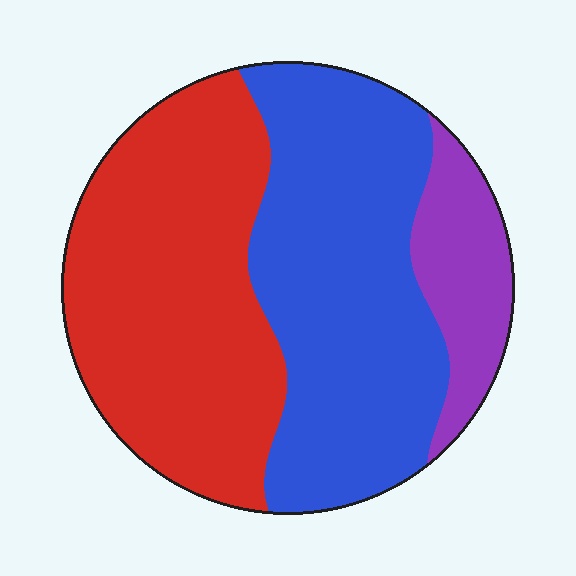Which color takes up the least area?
Purple, at roughly 15%.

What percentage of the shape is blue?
Blue covers 43% of the shape.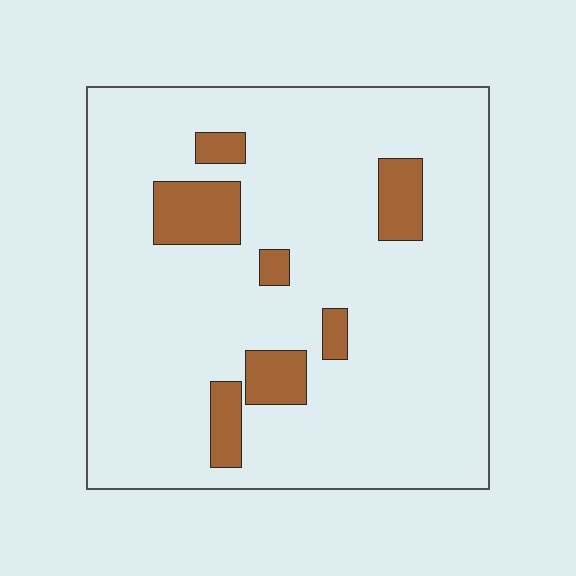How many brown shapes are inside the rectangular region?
7.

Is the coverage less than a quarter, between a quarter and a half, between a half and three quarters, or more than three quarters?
Less than a quarter.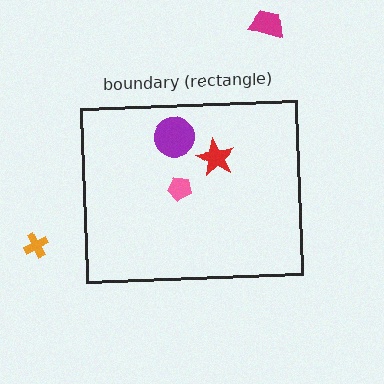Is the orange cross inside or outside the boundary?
Outside.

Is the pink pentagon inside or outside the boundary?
Inside.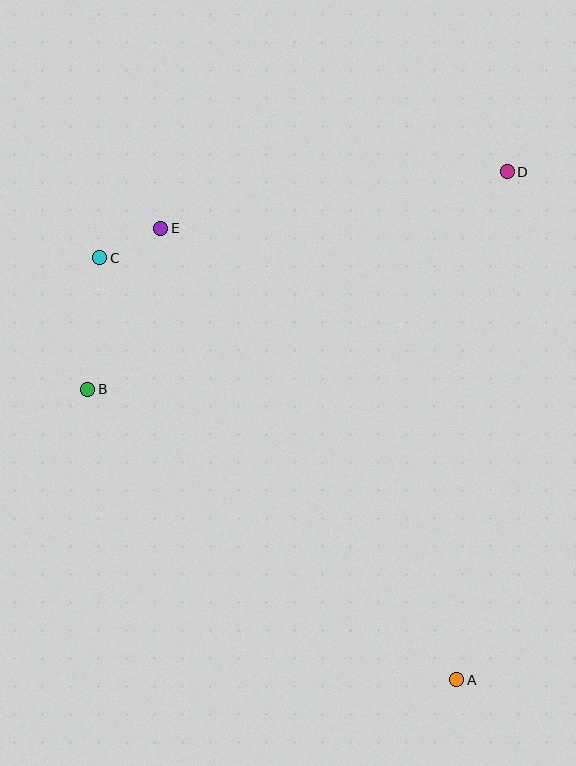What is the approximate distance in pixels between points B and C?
The distance between B and C is approximately 132 pixels.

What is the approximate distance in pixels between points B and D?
The distance between B and D is approximately 473 pixels.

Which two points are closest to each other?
Points C and E are closest to each other.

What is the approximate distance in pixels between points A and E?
The distance between A and E is approximately 540 pixels.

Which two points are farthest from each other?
Points A and C are farthest from each other.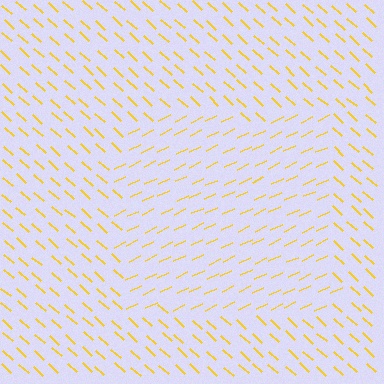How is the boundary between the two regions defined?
The boundary is defined purely by a change in line orientation (approximately 67 degrees difference). All lines are the same color and thickness.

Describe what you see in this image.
The image is filled with small yellow line segments. A rectangle region in the image has lines oriented differently from the surrounding lines, creating a visible texture boundary.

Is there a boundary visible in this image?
Yes, there is a texture boundary formed by a change in line orientation.